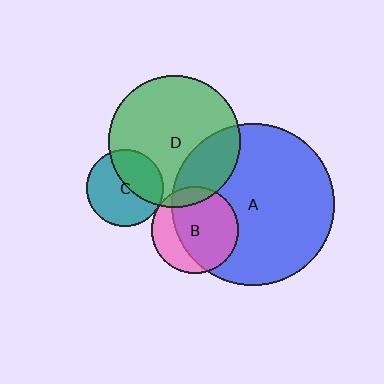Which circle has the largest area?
Circle A (blue).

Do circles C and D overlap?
Yes.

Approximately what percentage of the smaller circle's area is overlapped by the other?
Approximately 40%.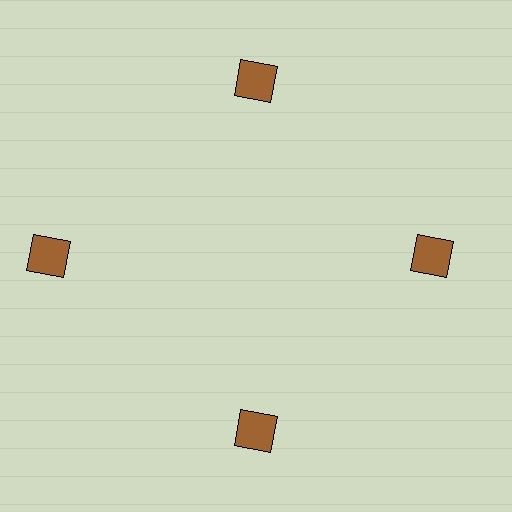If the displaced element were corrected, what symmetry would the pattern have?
It would have 4-fold rotational symmetry — the pattern would map onto itself every 90 degrees.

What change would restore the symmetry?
The symmetry would be restored by moving it inward, back onto the ring so that all 4 squares sit at equal angles and equal distance from the center.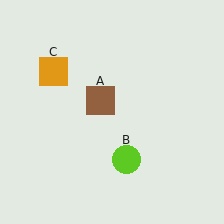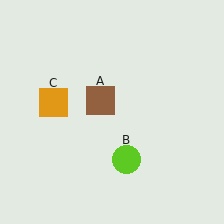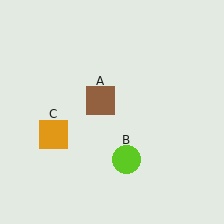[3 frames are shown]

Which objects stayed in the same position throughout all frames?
Brown square (object A) and lime circle (object B) remained stationary.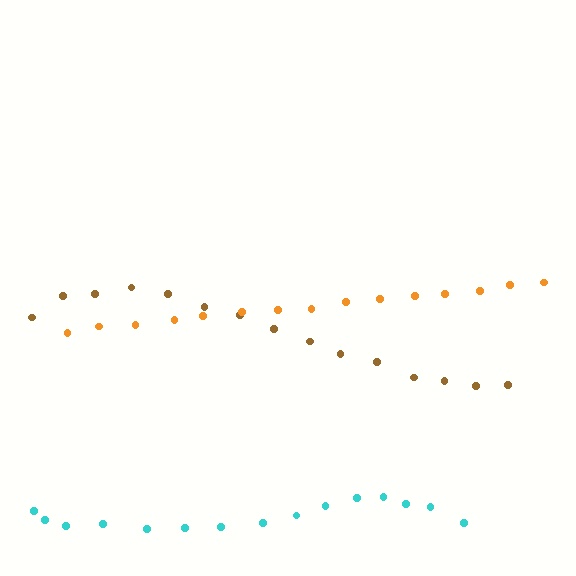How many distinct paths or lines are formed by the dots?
There are 3 distinct paths.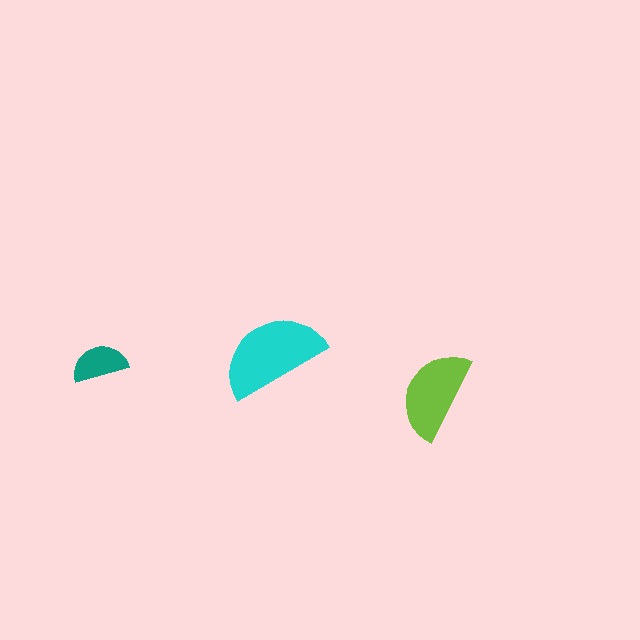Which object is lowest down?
The lime semicircle is bottommost.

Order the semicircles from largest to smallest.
the cyan one, the lime one, the teal one.